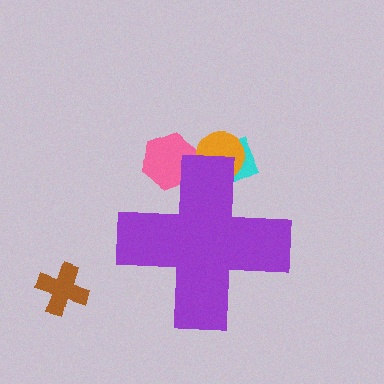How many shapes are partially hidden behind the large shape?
3 shapes are partially hidden.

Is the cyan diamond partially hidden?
Yes, the cyan diamond is partially hidden behind the purple cross.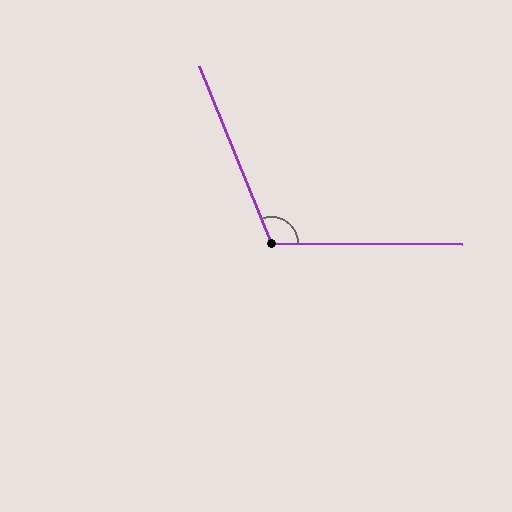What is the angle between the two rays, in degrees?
Approximately 112 degrees.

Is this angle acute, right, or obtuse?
It is obtuse.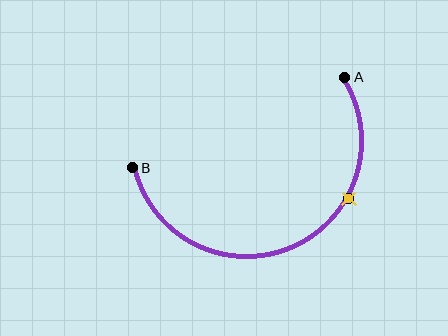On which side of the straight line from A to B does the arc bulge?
The arc bulges below the straight line connecting A and B.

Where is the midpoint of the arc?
The arc midpoint is the point on the curve farthest from the straight line joining A and B. It sits below that line.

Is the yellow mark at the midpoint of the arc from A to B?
No. The yellow mark lies on the arc but is closer to endpoint A. The arc midpoint would be at the point on the curve equidistant along the arc from both A and B.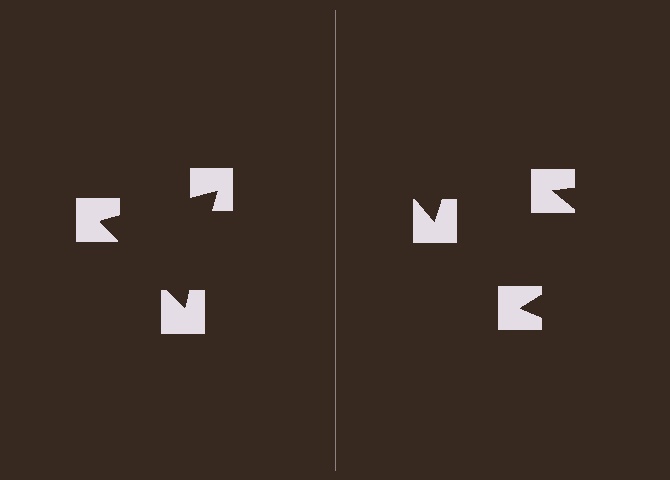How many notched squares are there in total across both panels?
6 — 3 on each side.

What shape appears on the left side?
An illusory triangle.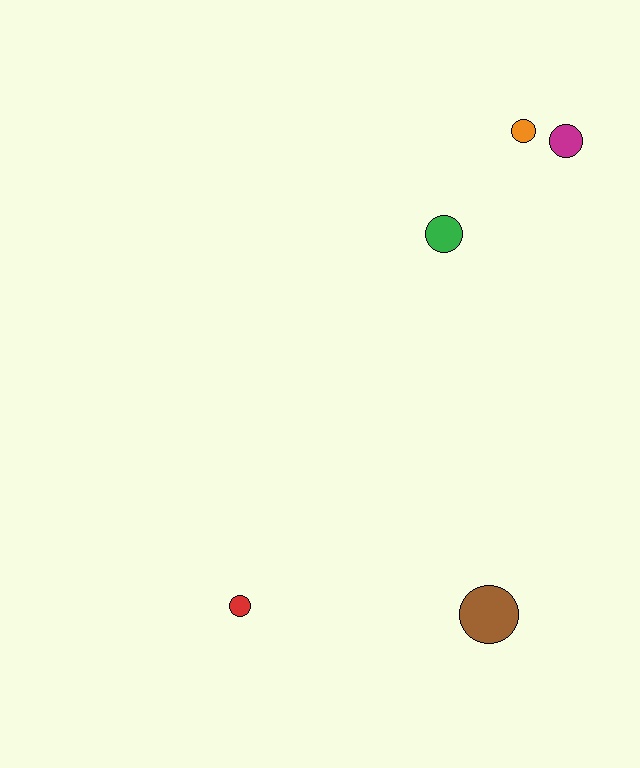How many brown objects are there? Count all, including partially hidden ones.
There is 1 brown object.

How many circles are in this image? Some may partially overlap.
There are 5 circles.